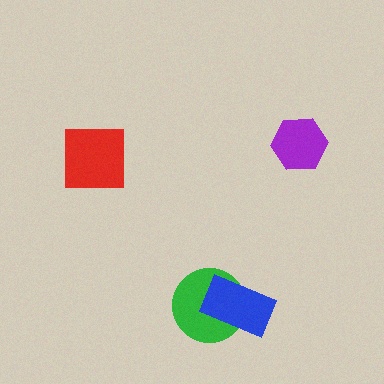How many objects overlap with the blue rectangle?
1 object overlaps with the blue rectangle.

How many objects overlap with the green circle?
1 object overlaps with the green circle.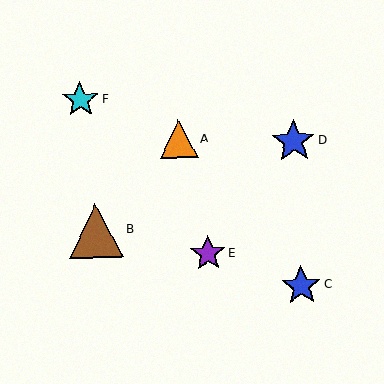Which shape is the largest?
The brown triangle (labeled B) is the largest.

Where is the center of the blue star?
The center of the blue star is at (301, 286).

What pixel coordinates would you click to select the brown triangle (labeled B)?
Click at (96, 231) to select the brown triangle B.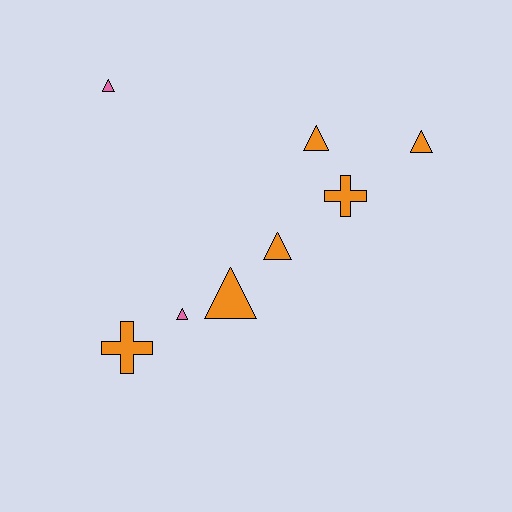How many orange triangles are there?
There are 4 orange triangles.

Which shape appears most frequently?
Triangle, with 6 objects.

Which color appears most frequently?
Orange, with 6 objects.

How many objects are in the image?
There are 8 objects.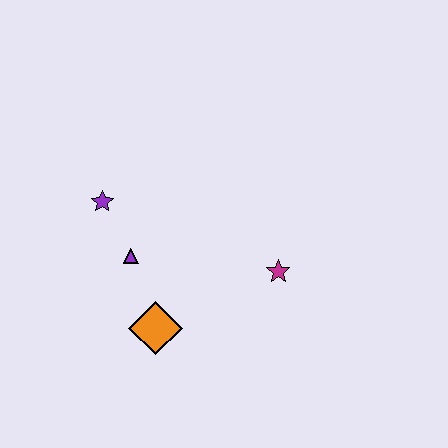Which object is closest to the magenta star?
The orange diamond is closest to the magenta star.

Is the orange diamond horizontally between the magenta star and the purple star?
Yes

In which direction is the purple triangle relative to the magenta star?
The purple triangle is to the left of the magenta star.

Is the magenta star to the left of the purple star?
No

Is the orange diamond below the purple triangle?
Yes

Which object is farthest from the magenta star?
The purple star is farthest from the magenta star.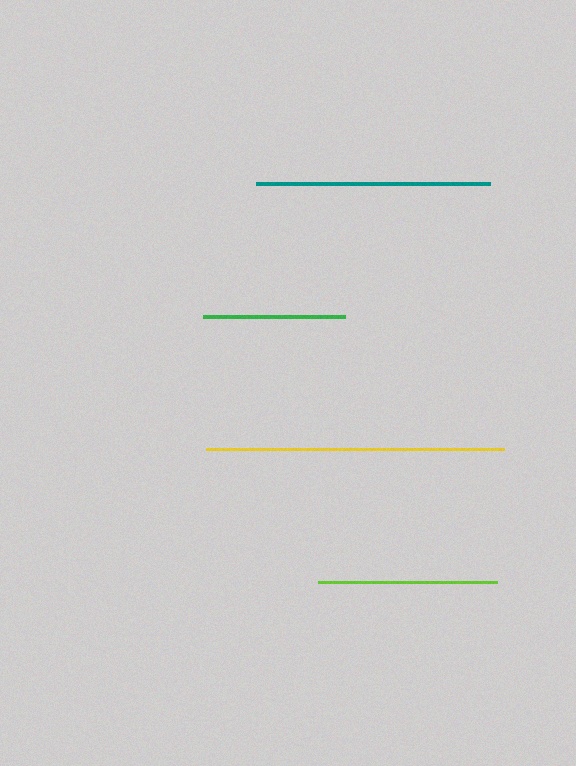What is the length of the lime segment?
The lime segment is approximately 179 pixels long.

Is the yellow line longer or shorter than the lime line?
The yellow line is longer than the lime line.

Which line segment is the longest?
The yellow line is the longest at approximately 298 pixels.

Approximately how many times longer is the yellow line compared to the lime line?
The yellow line is approximately 1.7 times the length of the lime line.